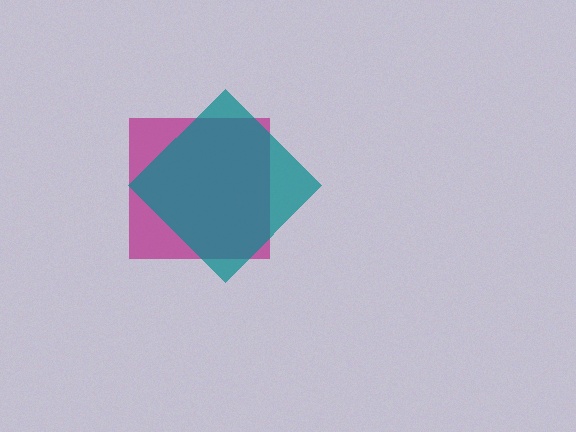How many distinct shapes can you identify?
There are 2 distinct shapes: a magenta square, a teal diamond.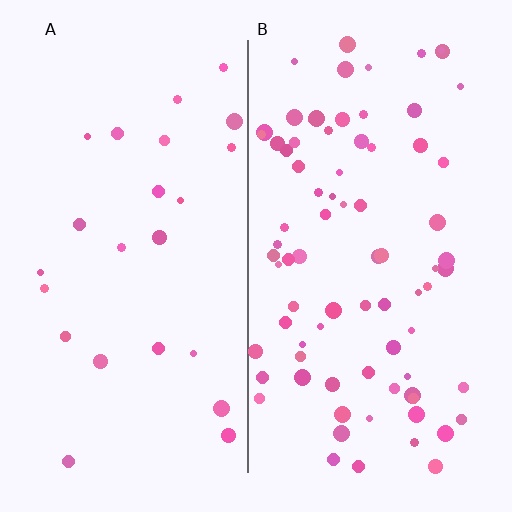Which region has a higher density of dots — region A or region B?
B (the right).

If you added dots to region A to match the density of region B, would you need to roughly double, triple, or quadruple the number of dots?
Approximately triple.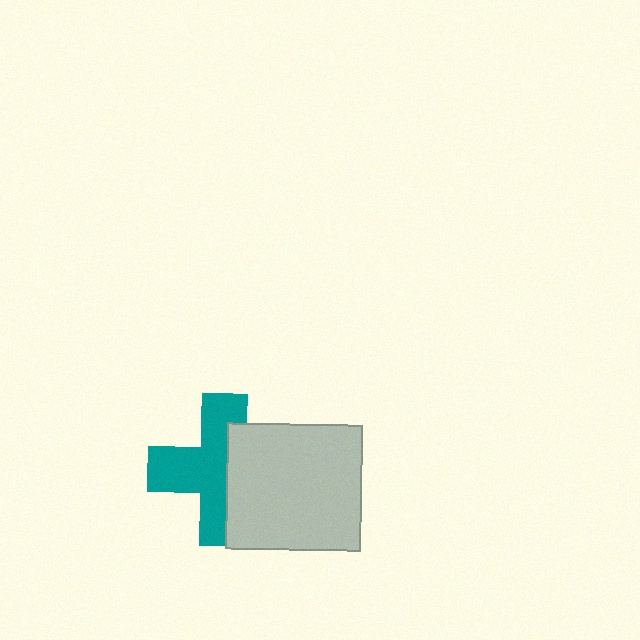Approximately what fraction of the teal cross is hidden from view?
Roughly 42% of the teal cross is hidden behind the light gray rectangle.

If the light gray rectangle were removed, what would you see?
You would see the complete teal cross.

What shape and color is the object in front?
The object in front is a light gray rectangle.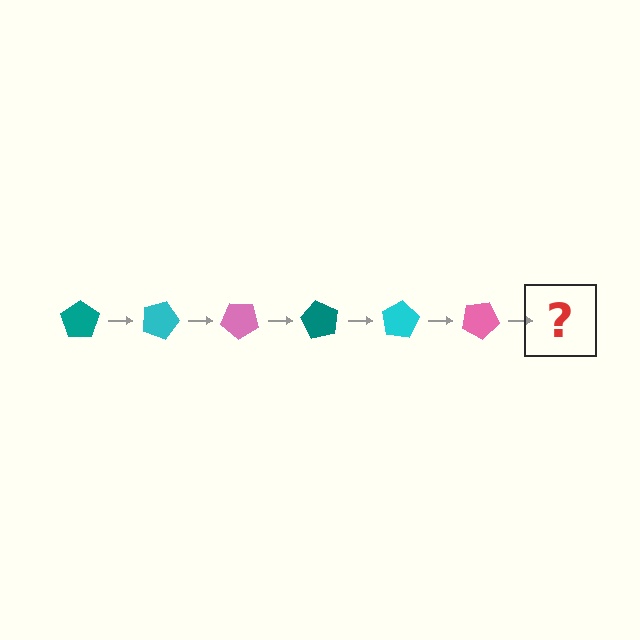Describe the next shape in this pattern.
It should be a teal pentagon, rotated 120 degrees from the start.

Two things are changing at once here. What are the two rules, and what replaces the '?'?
The two rules are that it rotates 20 degrees each step and the color cycles through teal, cyan, and pink. The '?' should be a teal pentagon, rotated 120 degrees from the start.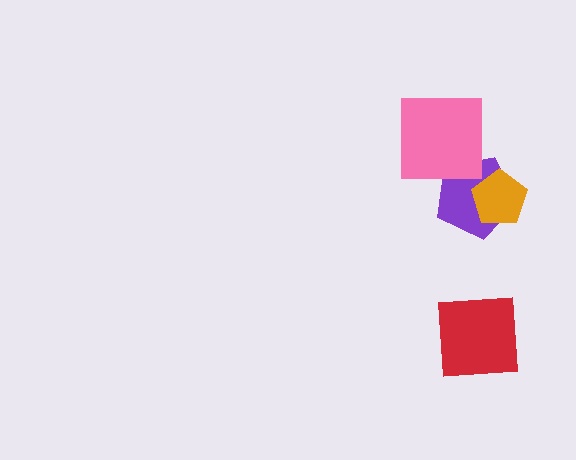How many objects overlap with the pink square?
1 object overlaps with the pink square.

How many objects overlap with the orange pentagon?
1 object overlaps with the orange pentagon.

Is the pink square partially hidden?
No, no other shape covers it.